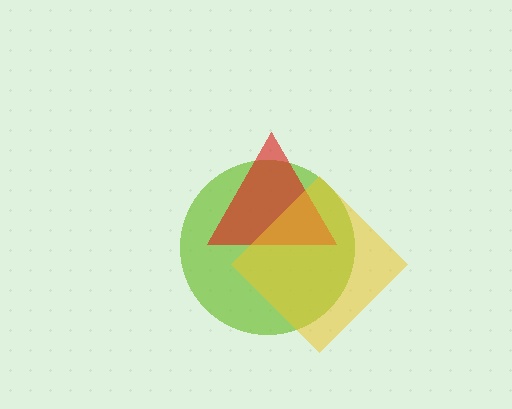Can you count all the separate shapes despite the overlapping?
Yes, there are 3 separate shapes.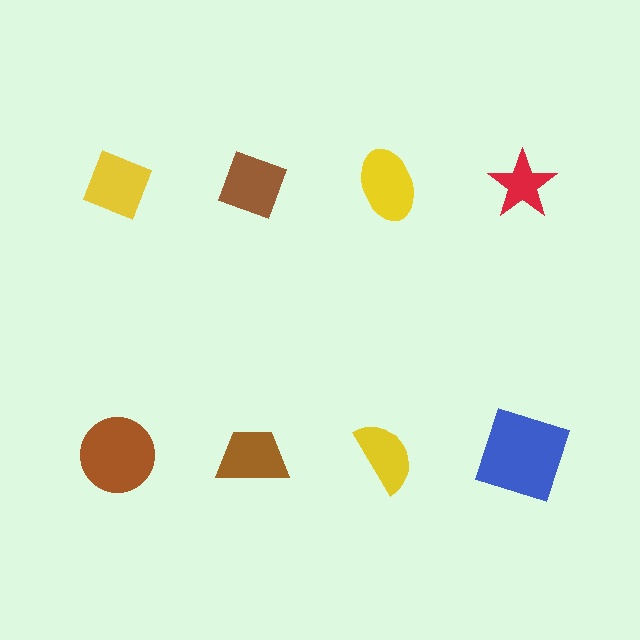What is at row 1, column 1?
A yellow diamond.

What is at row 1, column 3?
A yellow ellipse.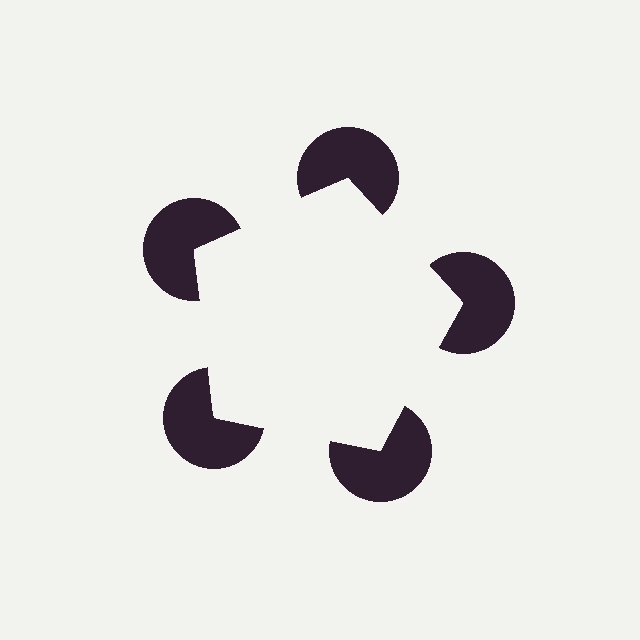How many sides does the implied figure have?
5 sides.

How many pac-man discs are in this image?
There are 5 — one at each vertex of the illusory pentagon.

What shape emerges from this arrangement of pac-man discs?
An illusory pentagon — its edges are inferred from the aligned wedge cuts in the pac-man discs, not physically drawn.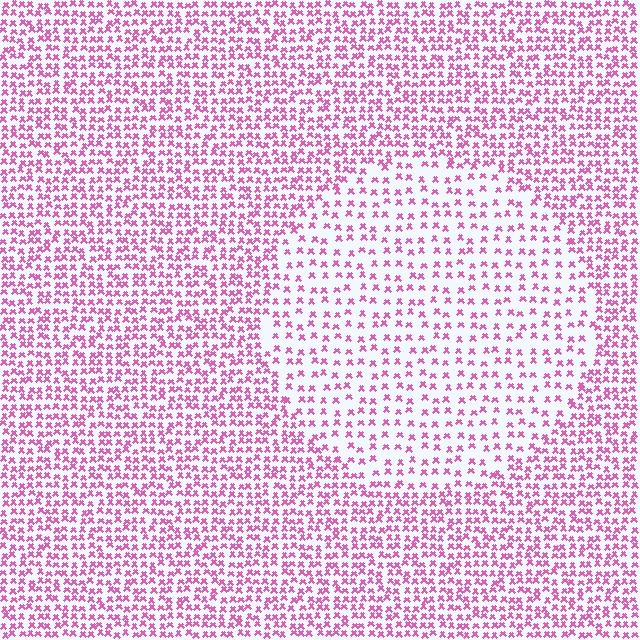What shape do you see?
I see a circle.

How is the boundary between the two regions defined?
The boundary is defined by a change in element density (approximately 2.0x ratio). All elements are the same color, size, and shape.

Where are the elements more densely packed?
The elements are more densely packed outside the circle boundary.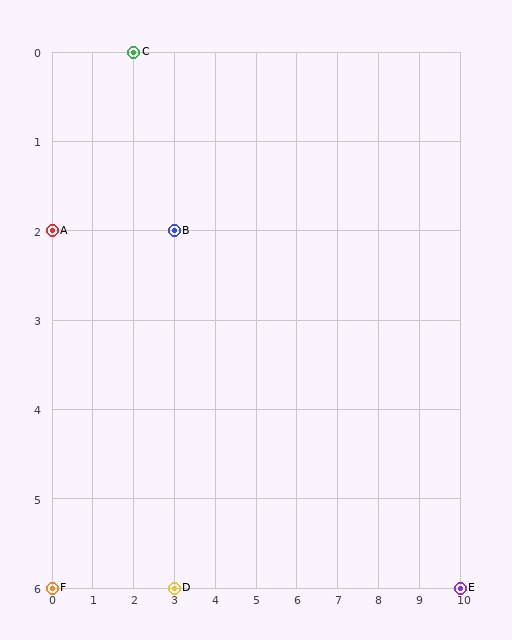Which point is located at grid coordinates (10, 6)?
Point E is at (10, 6).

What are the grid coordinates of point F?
Point F is at grid coordinates (0, 6).